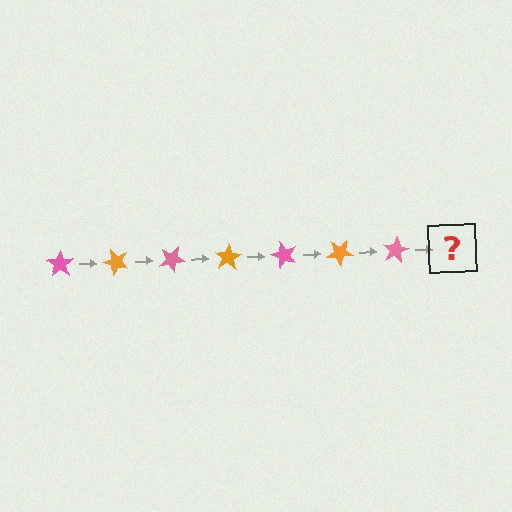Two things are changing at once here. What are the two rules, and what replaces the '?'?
The two rules are that it rotates 50 degrees each step and the color cycles through pink and orange. The '?' should be an orange star, rotated 350 degrees from the start.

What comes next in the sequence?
The next element should be an orange star, rotated 350 degrees from the start.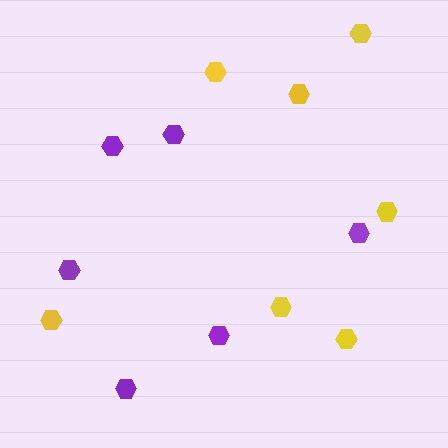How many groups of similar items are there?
There are 2 groups: one group of yellow hexagons (7) and one group of purple hexagons (6).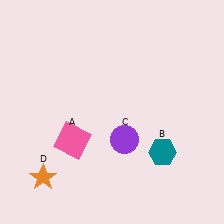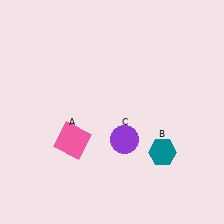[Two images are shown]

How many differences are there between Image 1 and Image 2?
There is 1 difference between the two images.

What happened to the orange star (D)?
The orange star (D) was removed in Image 2. It was in the bottom-left area of Image 1.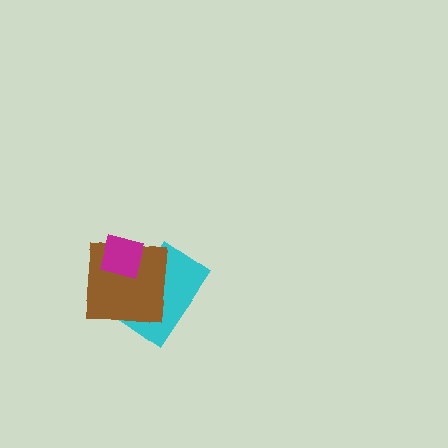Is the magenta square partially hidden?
No, no other shape covers it.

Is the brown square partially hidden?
Yes, it is partially covered by another shape.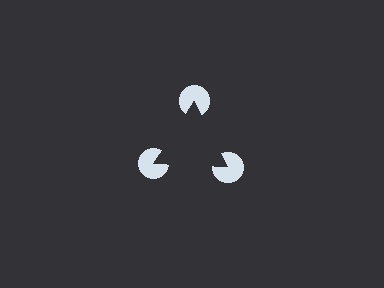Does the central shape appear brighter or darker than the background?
It typically appears slightly darker than the background, even though no actual brightness change is drawn.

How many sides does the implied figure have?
3 sides.